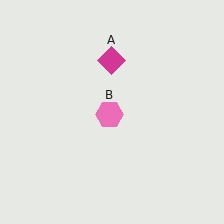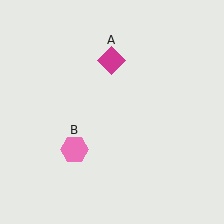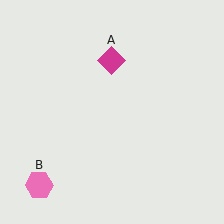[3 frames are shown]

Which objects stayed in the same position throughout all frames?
Magenta diamond (object A) remained stationary.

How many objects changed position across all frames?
1 object changed position: pink hexagon (object B).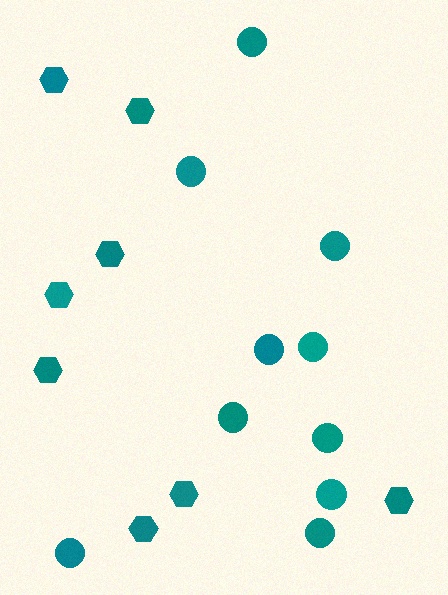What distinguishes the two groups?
There are 2 groups: one group of hexagons (8) and one group of circles (10).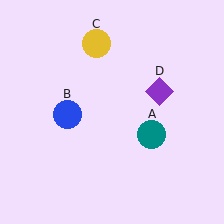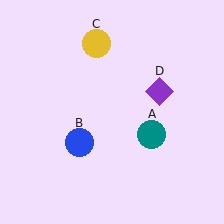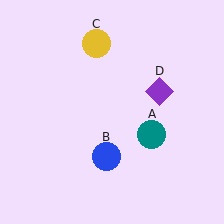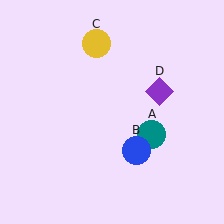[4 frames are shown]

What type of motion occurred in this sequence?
The blue circle (object B) rotated counterclockwise around the center of the scene.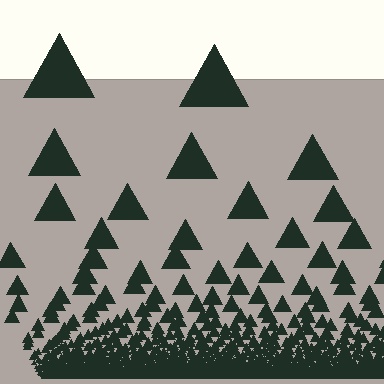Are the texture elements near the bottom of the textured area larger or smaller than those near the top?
Smaller. The gradient is inverted — elements near the bottom are smaller and denser.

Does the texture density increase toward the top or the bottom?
Density increases toward the bottom.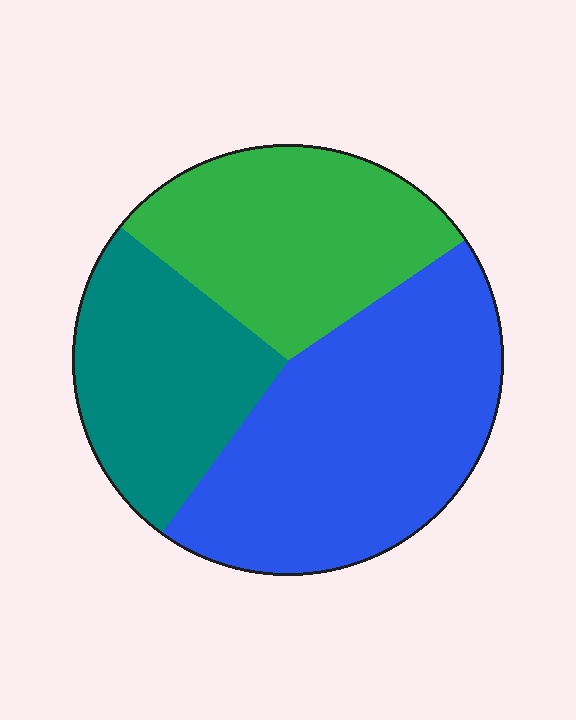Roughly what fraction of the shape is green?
Green takes up between a quarter and a half of the shape.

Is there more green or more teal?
Green.